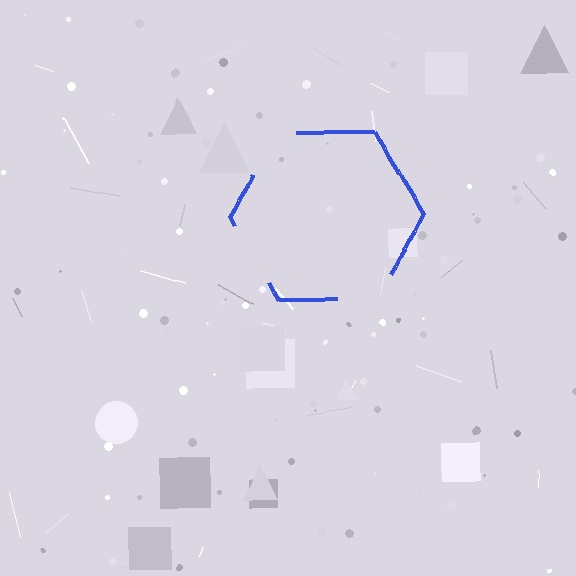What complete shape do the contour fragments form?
The contour fragments form a hexagon.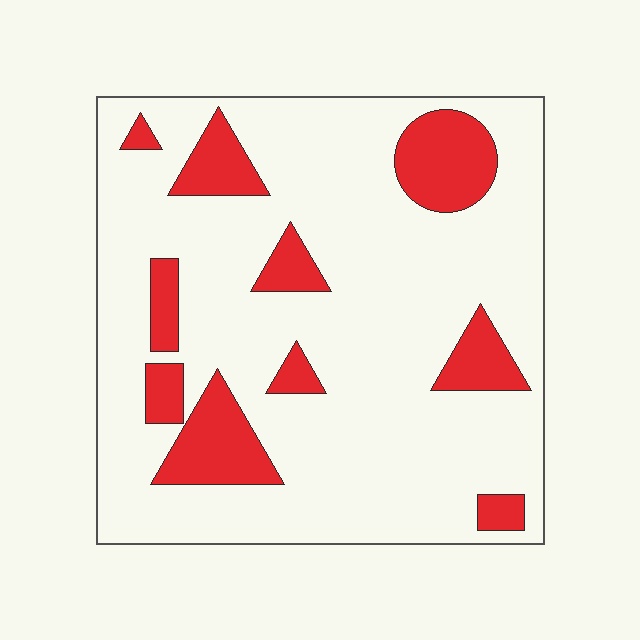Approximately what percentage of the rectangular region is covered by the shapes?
Approximately 20%.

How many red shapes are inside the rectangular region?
10.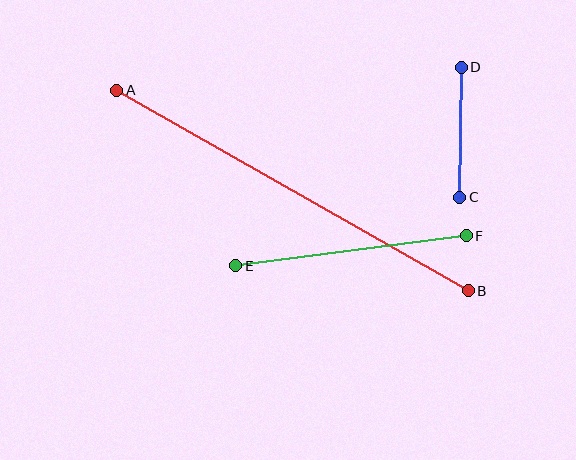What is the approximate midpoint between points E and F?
The midpoint is at approximately (351, 251) pixels.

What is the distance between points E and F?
The distance is approximately 233 pixels.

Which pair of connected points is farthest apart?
Points A and B are farthest apart.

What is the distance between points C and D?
The distance is approximately 130 pixels.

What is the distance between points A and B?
The distance is approximately 405 pixels.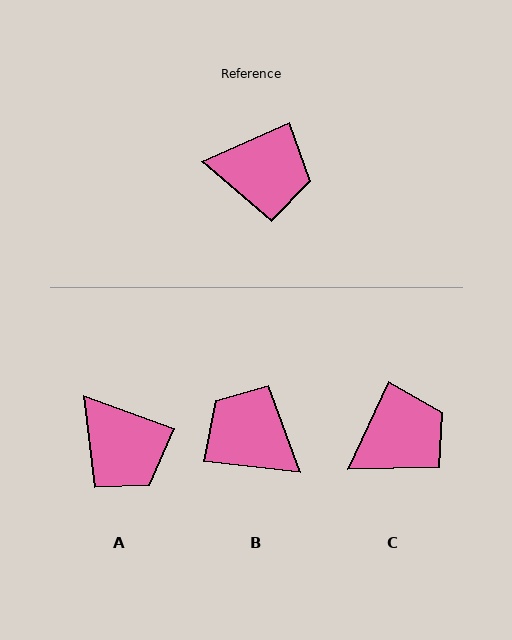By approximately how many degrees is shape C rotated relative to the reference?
Approximately 41 degrees counter-clockwise.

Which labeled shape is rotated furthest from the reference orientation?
B, about 150 degrees away.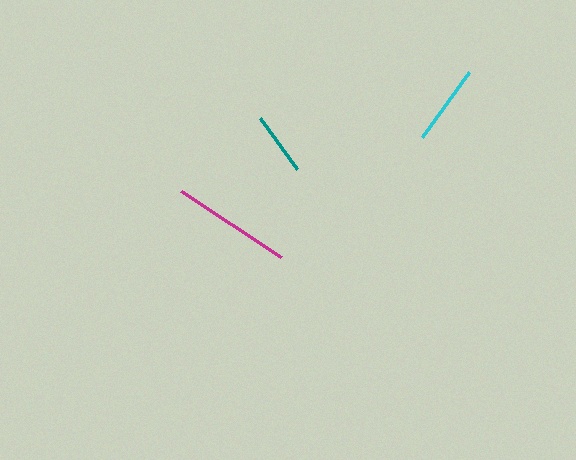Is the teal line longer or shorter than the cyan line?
The cyan line is longer than the teal line.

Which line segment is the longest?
The magenta line is the longest at approximately 120 pixels.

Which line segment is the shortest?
The teal line is the shortest at approximately 63 pixels.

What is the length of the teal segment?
The teal segment is approximately 63 pixels long.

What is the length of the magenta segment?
The magenta segment is approximately 120 pixels long.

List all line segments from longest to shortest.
From longest to shortest: magenta, cyan, teal.